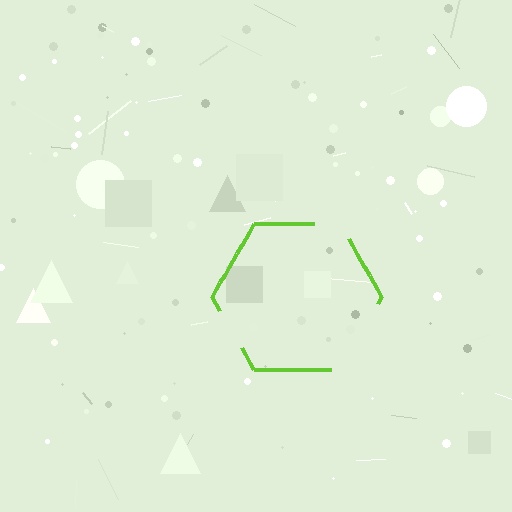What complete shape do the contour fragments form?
The contour fragments form a hexagon.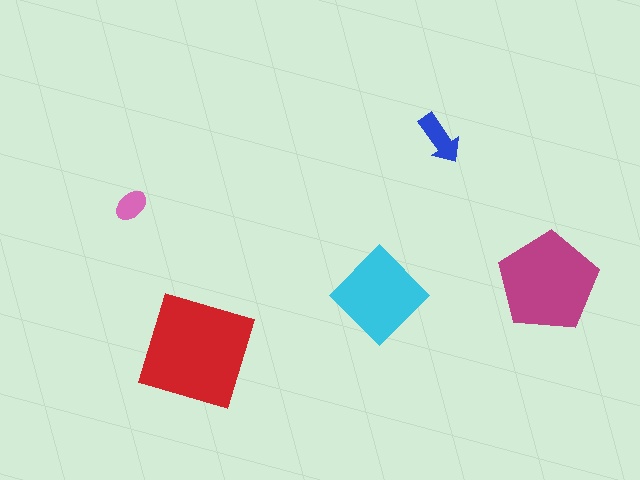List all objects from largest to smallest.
The red square, the magenta pentagon, the cyan diamond, the blue arrow, the pink ellipse.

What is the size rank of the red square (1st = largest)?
1st.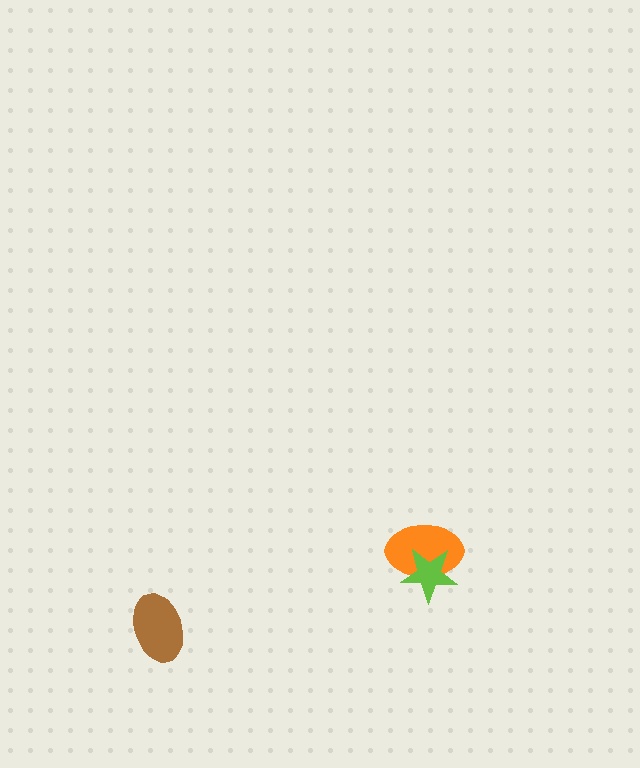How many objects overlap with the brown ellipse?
0 objects overlap with the brown ellipse.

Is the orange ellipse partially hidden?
Yes, it is partially covered by another shape.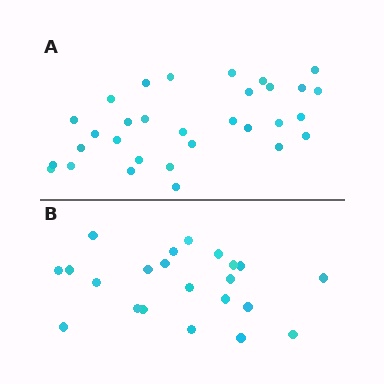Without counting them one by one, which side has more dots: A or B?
Region A (the top region) has more dots.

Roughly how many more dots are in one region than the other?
Region A has roughly 8 or so more dots than region B.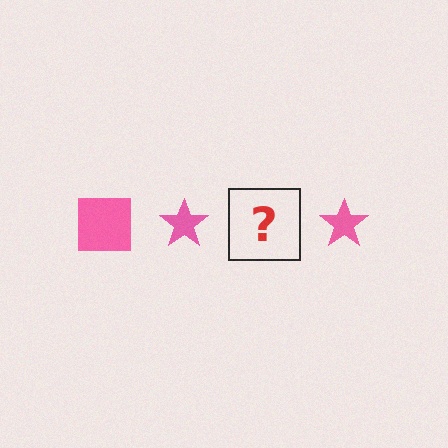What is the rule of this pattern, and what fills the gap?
The rule is that the pattern cycles through square, star shapes in pink. The gap should be filled with a pink square.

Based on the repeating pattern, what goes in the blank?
The blank should be a pink square.